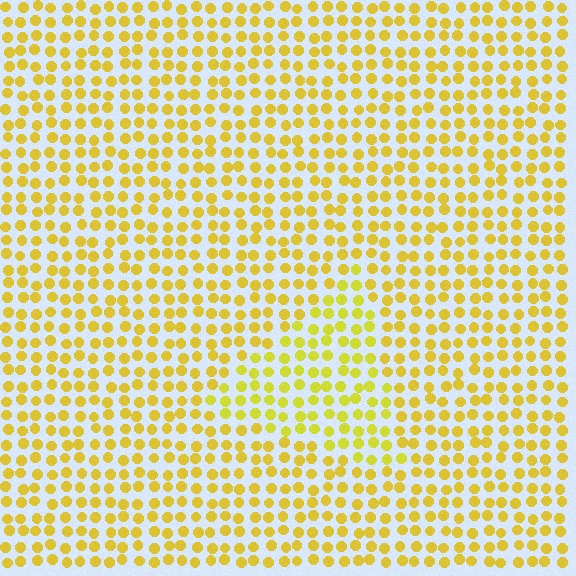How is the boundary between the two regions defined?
The boundary is defined purely by a slight shift in hue (about 14 degrees). Spacing, size, and orientation are identical on both sides.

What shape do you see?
I see a triangle.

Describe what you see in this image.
The image is filled with small yellow elements in a uniform arrangement. A triangle-shaped region is visible where the elements are tinted to a slightly different hue, forming a subtle color boundary.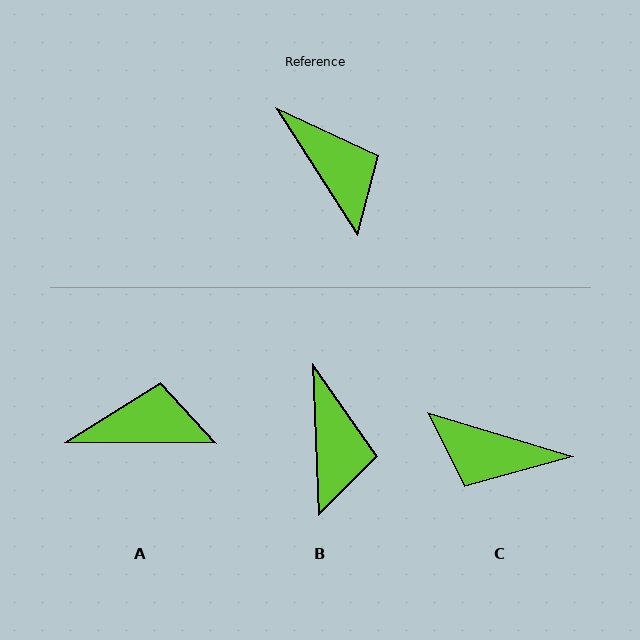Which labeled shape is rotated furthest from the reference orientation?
C, about 139 degrees away.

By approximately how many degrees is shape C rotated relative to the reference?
Approximately 139 degrees clockwise.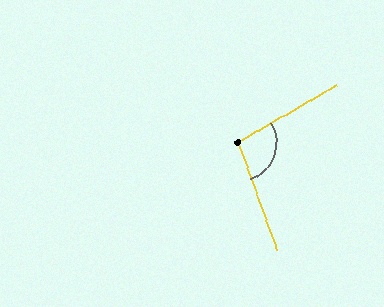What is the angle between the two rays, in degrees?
Approximately 100 degrees.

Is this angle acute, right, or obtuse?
It is obtuse.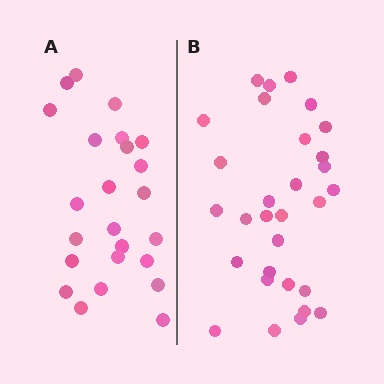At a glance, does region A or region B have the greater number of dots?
Region B (the right region) has more dots.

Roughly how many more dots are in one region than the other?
Region B has about 6 more dots than region A.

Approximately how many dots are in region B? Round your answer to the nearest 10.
About 30 dots.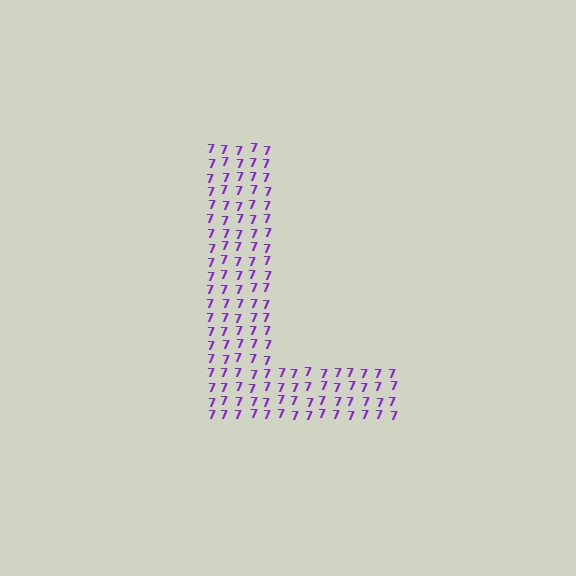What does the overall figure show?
The overall figure shows the letter L.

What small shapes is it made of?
It is made of small digit 7's.